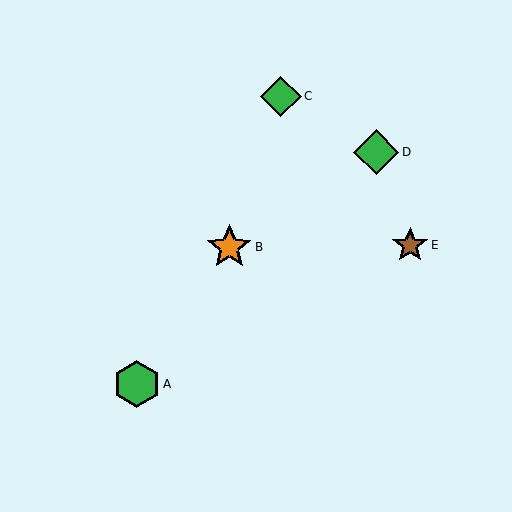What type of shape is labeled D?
Shape D is a green diamond.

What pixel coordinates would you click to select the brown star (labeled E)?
Click at (410, 245) to select the brown star E.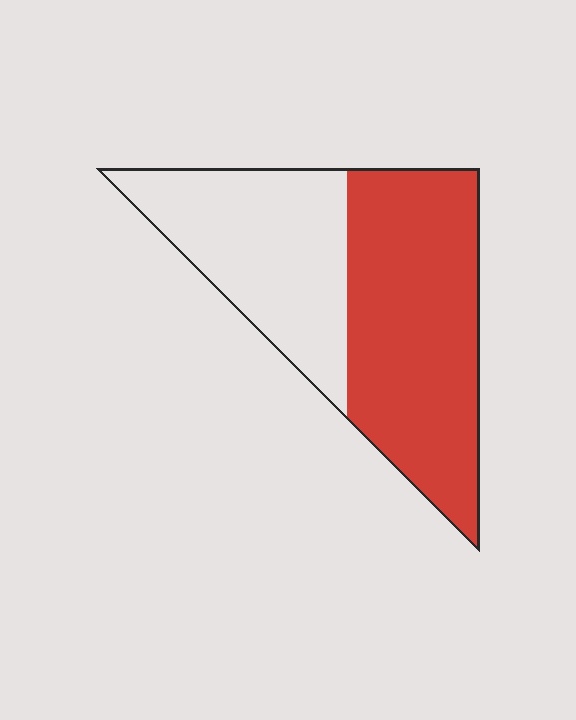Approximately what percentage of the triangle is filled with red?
Approximately 55%.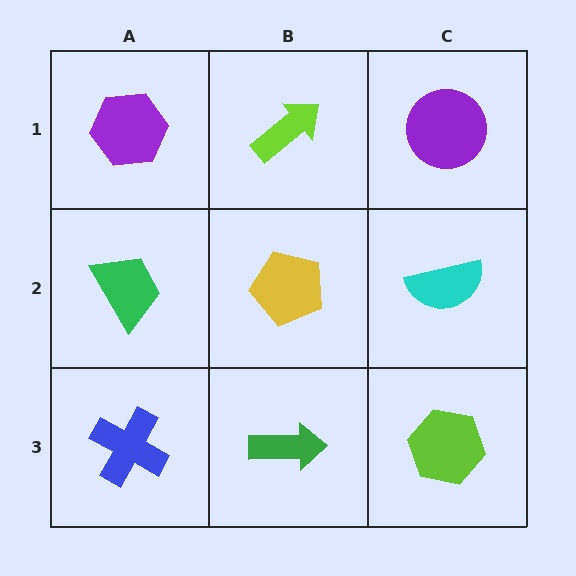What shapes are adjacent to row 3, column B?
A yellow pentagon (row 2, column B), a blue cross (row 3, column A), a lime hexagon (row 3, column C).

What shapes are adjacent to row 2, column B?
A lime arrow (row 1, column B), a green arrow (row 3, column B), a green trapezoid (row 2, column A), a cyan semicircle (row 2, column C).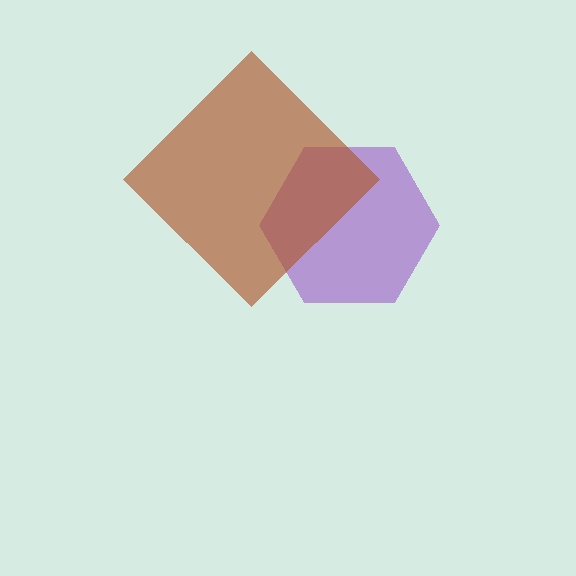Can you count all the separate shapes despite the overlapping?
Yes, there are 2 separate shapes.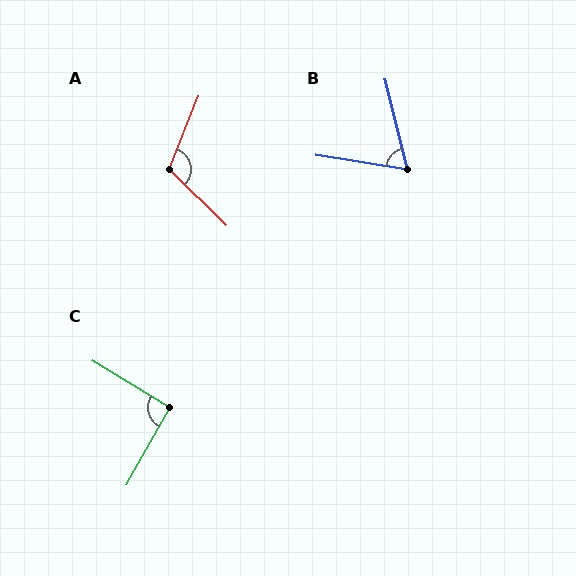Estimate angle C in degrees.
Approximately 92 degrees.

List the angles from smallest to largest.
B (67°), C (92°), A (113°).